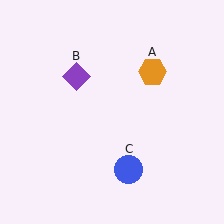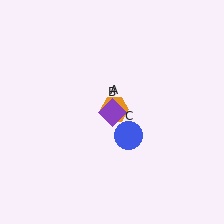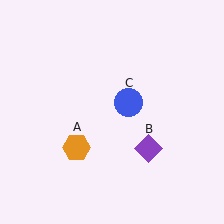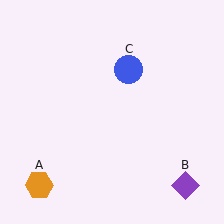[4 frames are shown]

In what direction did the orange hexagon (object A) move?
The orange hexagon (object A) moved down and to the left.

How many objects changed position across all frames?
3 objects changed position: orange hexagon (object A), purple diamond (object B), blue circle (object C).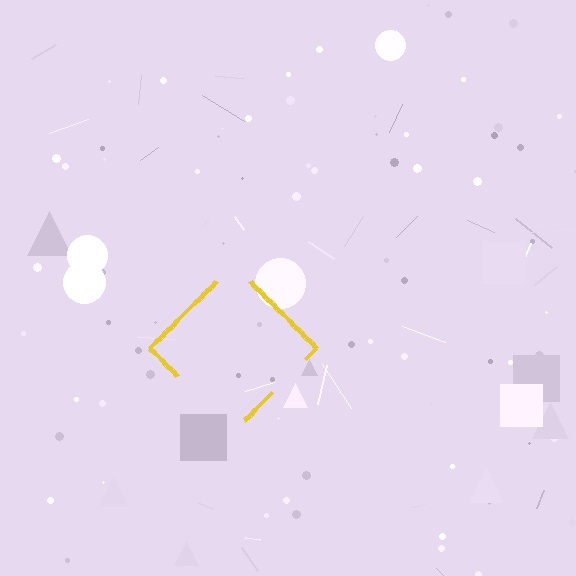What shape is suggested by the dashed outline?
The dashed outline suggests a diamond.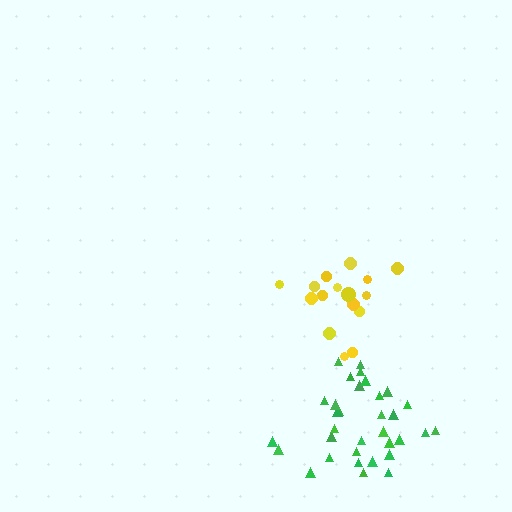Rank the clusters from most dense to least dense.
green, yellow.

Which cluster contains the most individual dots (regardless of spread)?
Green (33).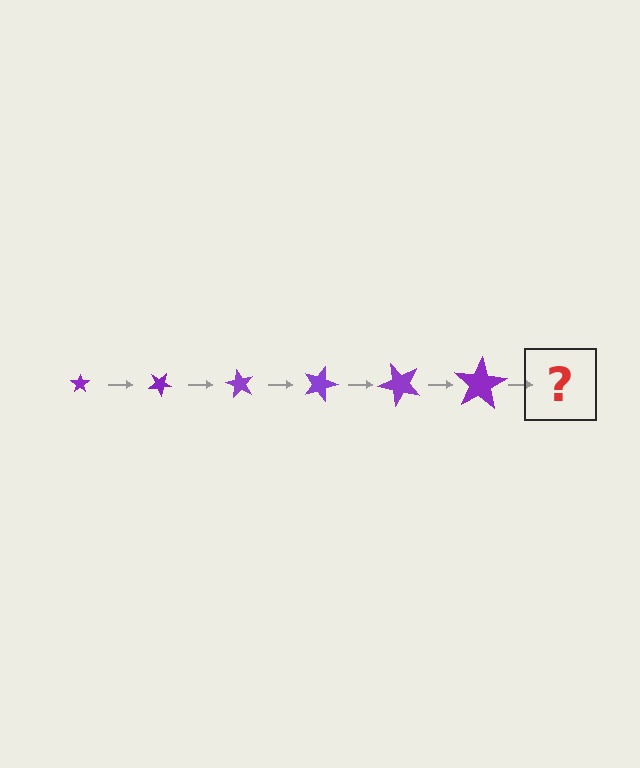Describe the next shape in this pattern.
It should be a star, larger than the previous one and rotated 180 degrees from the start.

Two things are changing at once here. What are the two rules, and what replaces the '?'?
The two rules are that the star grows larger each step and it rotates 30 degrees each step. The '?' should be a star, larger than the previous one and rotated 180 degrees from the start.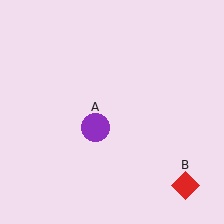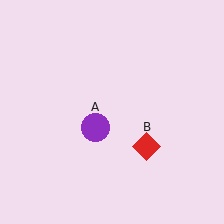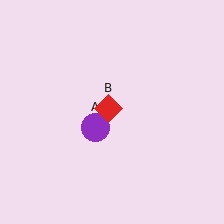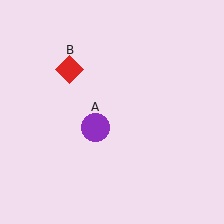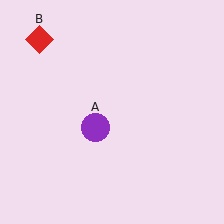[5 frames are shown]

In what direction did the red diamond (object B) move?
The red diamond (object B) moved up and to the left.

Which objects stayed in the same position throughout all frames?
Purple circle (object A) remained stationary.